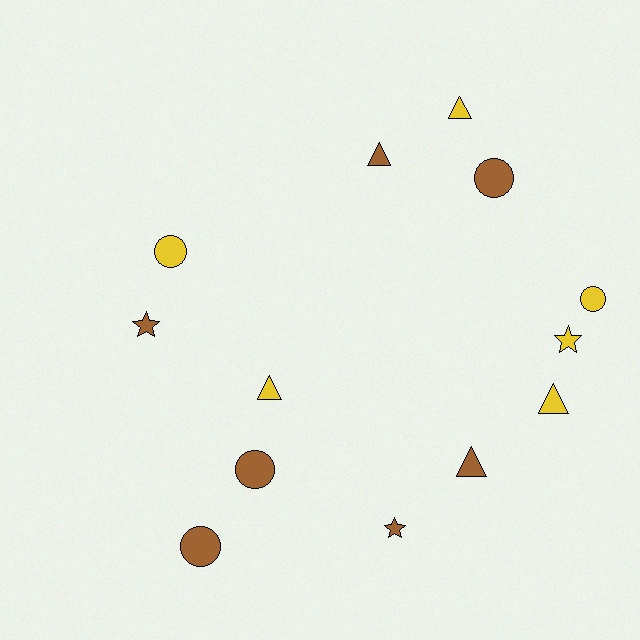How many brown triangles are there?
There are 2 brown triangles.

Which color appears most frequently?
Brown, with 7 objects.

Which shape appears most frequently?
Triangle, with 5 objects.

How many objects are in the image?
There are 13 objects.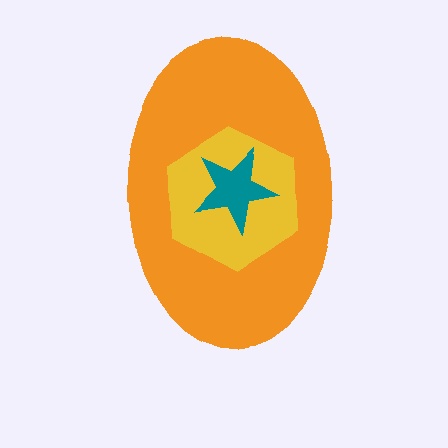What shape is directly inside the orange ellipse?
The yellow hexagon.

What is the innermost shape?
The teal star.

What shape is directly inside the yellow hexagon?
The teal star.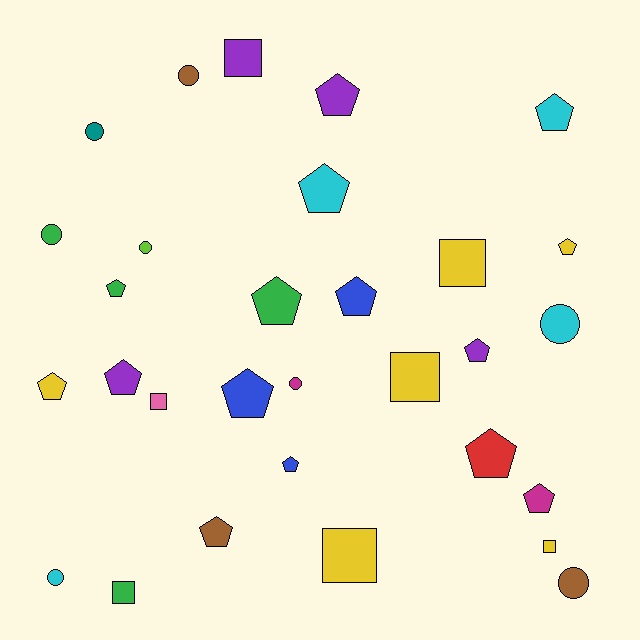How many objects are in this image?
There are 30 objects.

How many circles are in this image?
There are 8 circles.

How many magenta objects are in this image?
There are 2 magenta objects.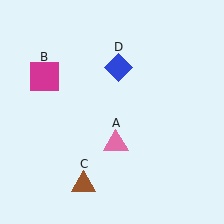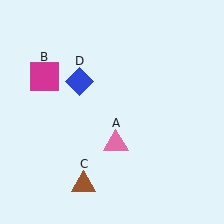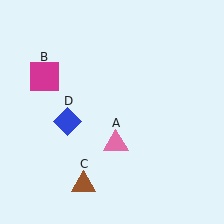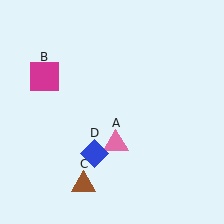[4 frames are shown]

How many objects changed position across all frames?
1 object changed position: blue diamond (object D).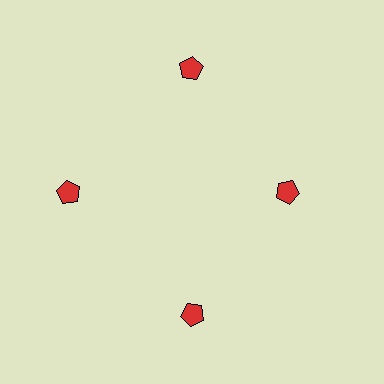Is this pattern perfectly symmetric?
No. The 4 red pentagons are arranged in a ring, but one element near the 3 o'clock position is pulled inward toward the center, breaking the 4-fold rotational symmetry.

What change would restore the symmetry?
The symmetry would be restored by moving it outward, back onto the ring so that all 4 pentagons sit at equal angles and equal distance from the center.